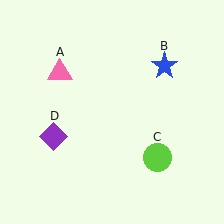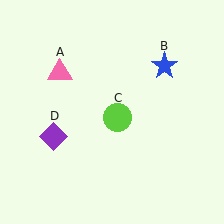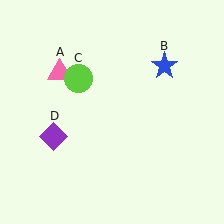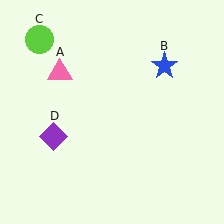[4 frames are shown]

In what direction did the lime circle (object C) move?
The lime circle (object C) moved up and to the left.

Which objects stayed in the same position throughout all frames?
Pink triangle (object A) and blue star (object B) and purple diamond (object D) remained stationary.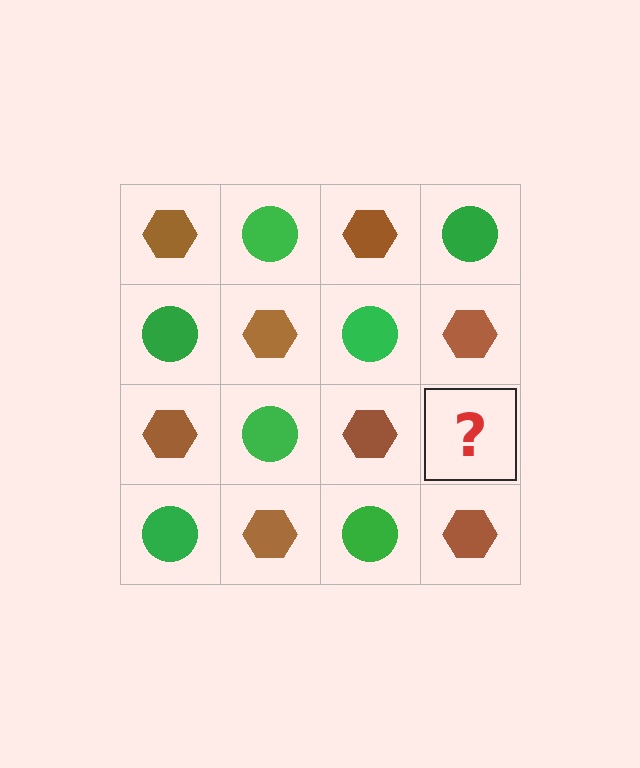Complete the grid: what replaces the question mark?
The question mark should be replaced with a green circle.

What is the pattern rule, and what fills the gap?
The rule is that it alternates brown hexagon and green circle in a checkerboard pattern. The gap should be filled with a green circle.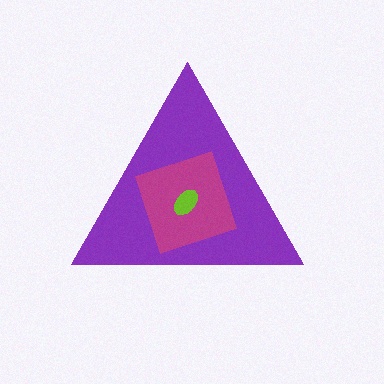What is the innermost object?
The lime ellipse.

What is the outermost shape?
The purple triangle.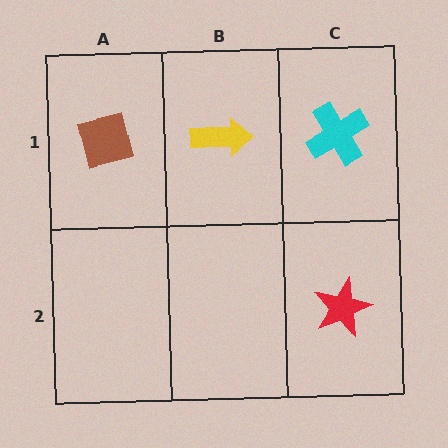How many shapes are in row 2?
1 shape.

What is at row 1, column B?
A yellow arrow.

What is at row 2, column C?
A red star.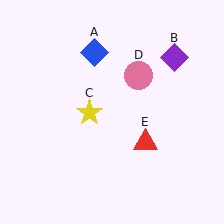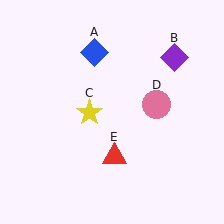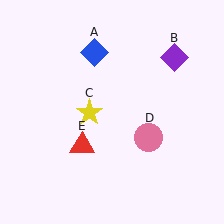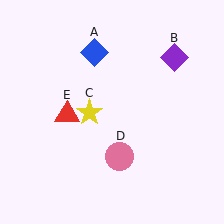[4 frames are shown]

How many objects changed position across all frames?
2 objects changed position: pink circle (object D), red triangle (object E).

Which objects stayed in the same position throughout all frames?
Blue diamond (object A) and purple diamond (object B) and yellow star (object C) remained stationary.